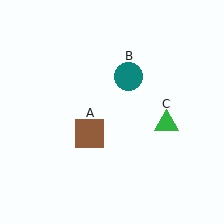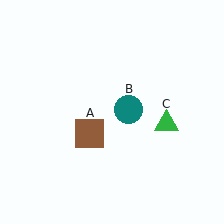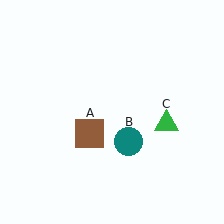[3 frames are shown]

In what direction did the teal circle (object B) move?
The teal circle (object B) moved down.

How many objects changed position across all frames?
1 object changed position: teal circle (object B).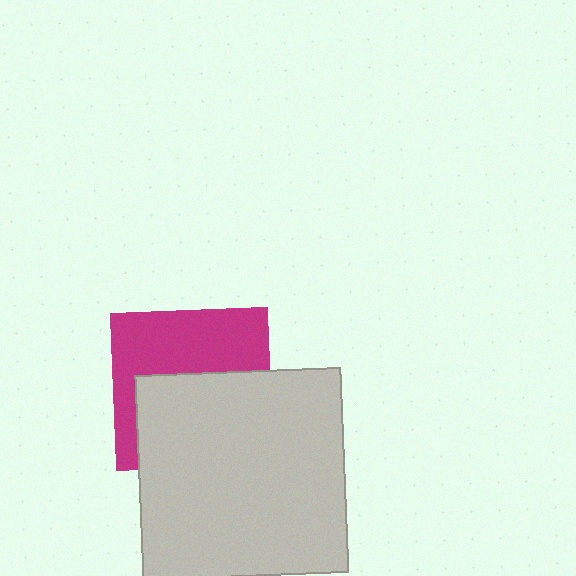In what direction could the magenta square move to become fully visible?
The magenta square could move up. That would shift it out from behind the light gray square entirely.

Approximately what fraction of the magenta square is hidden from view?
Roughly 51% of the magenta square is hidden behind the light gray square.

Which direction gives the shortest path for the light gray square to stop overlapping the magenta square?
Moving down gives the shortest separation.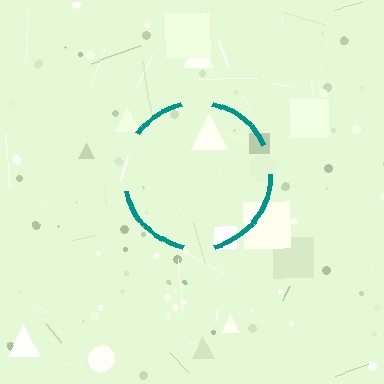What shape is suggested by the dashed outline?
The dashed outline suggests a circle.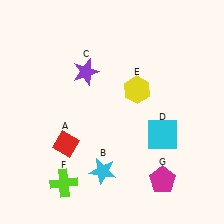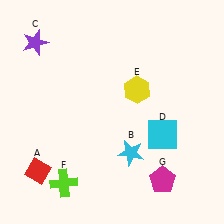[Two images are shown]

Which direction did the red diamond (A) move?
The red diamond (A) moved left.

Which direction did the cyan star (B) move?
The cyan star (B) moved right.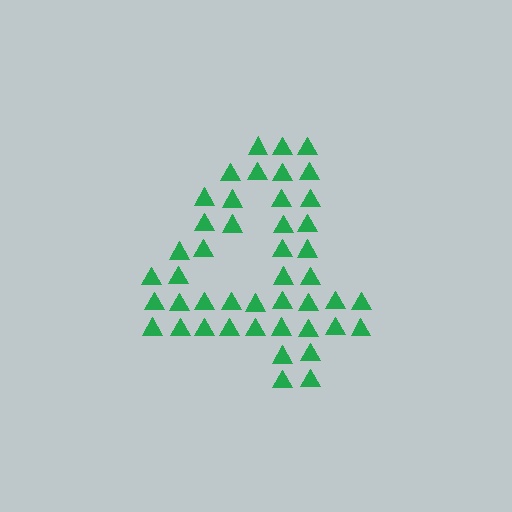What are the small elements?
The small elements are triangles.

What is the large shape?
The large shape is the digit 4.